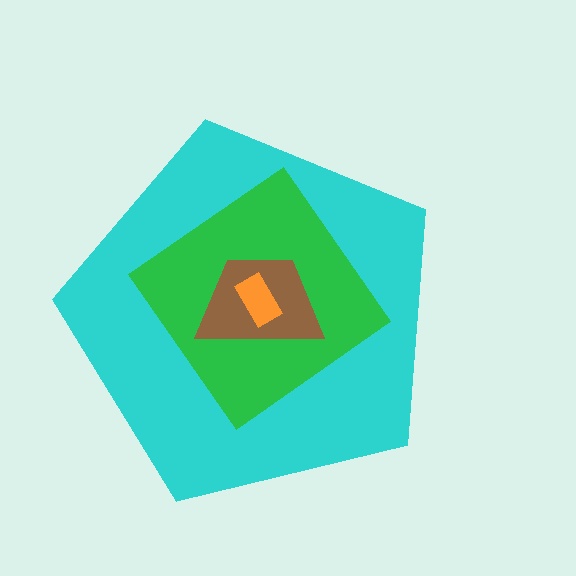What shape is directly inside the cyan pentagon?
The green diamond.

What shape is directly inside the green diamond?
The brown trapezoid.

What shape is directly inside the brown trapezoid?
The orange rectangle.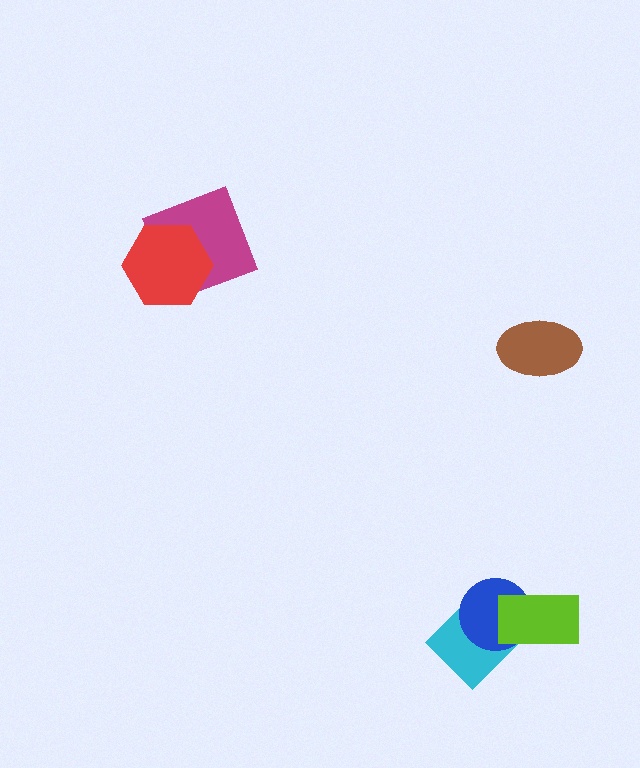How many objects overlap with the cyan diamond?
2 objects overlap with the cyan diamond.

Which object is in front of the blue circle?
The lime rectangle is in front of the blue circle.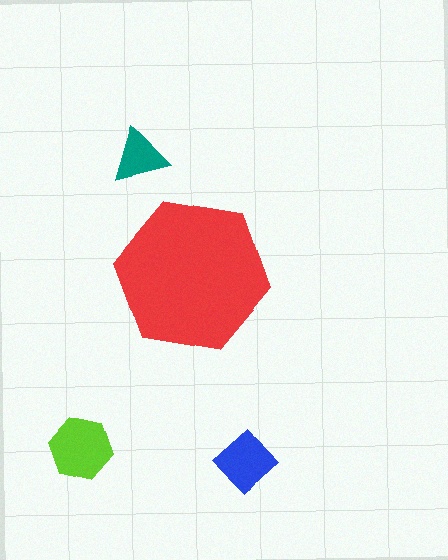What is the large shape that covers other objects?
A red hexagon.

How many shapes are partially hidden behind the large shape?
0 shapes are partially hidden.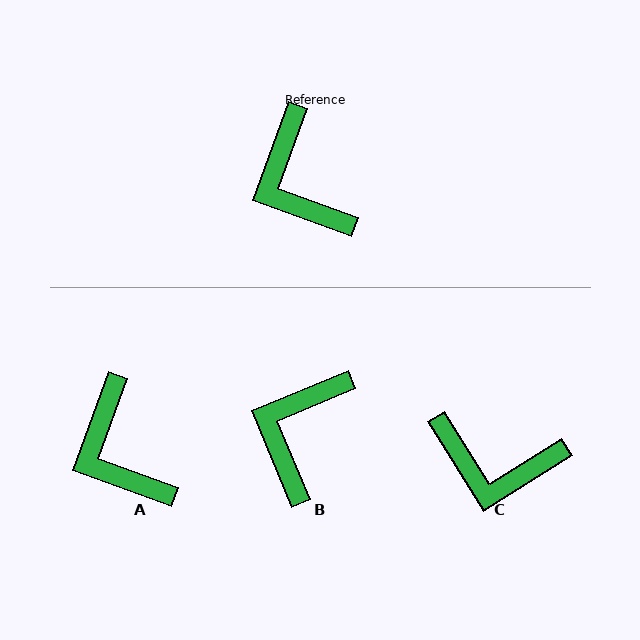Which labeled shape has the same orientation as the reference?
A.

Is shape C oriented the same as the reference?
No, it is off by about 52 degrees.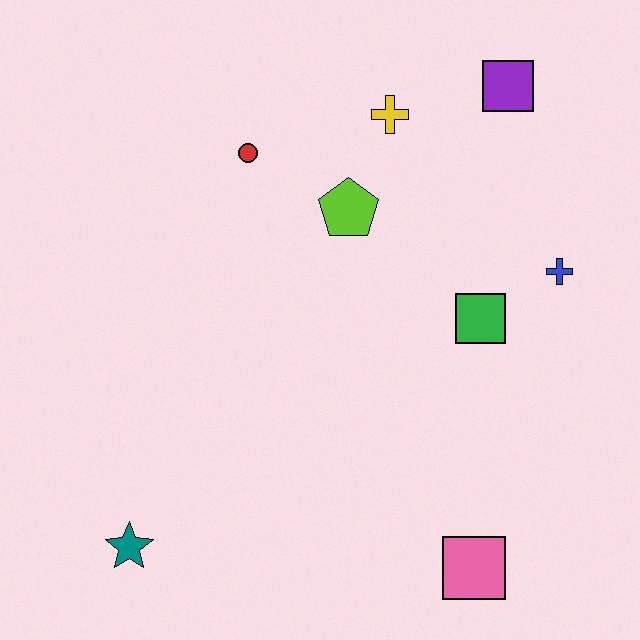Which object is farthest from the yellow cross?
The teal star is farthest from the yellow cross.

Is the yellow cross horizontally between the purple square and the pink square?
No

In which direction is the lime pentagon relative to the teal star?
The lime pentagon is above the teal star.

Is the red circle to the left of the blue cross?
Yes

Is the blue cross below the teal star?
No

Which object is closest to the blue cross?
The green square is closest to the blue cross.